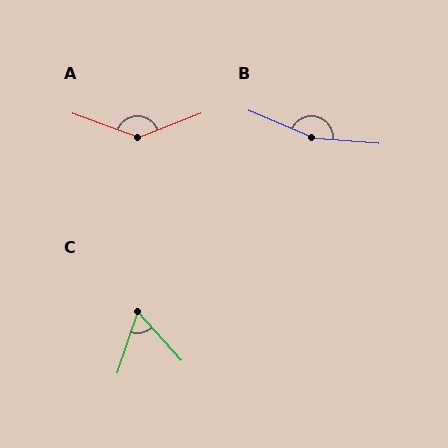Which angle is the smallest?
C, at approximately 60 degrees.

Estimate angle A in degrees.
Approximately 139 degrees.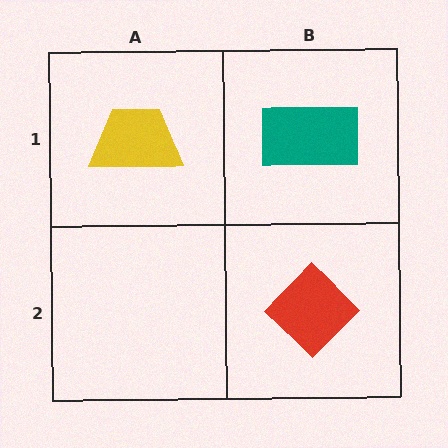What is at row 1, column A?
A yellow trapezoid.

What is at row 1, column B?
A teal rectangle.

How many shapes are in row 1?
2 shapes.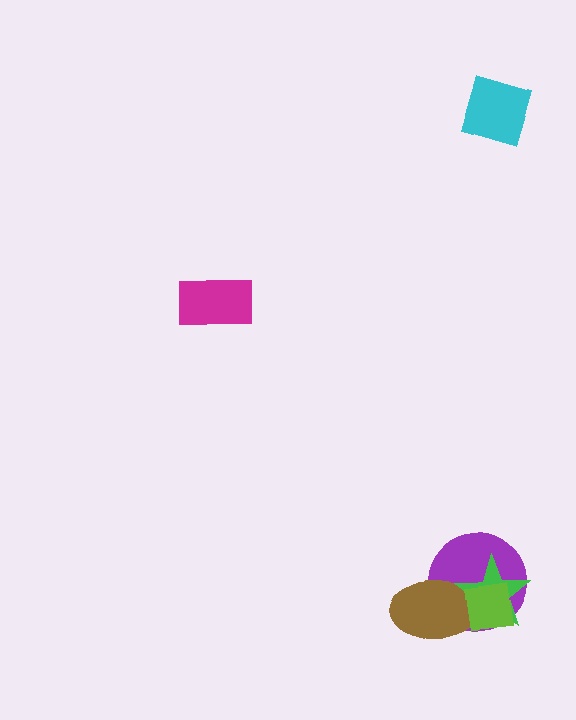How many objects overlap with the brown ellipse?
3 objects overlap with the brown ellipse.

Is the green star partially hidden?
Yes, it is partially covered by another shape.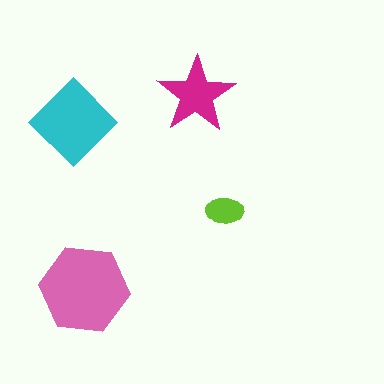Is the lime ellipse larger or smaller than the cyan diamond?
Smaller.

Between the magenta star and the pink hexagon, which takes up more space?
The pink hexagon.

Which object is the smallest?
The lime ellipse.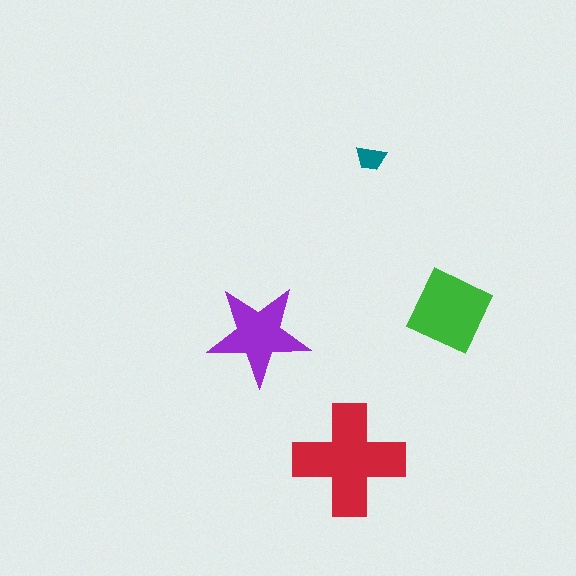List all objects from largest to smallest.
The red cross, the green square, the purple star, the teal trapezoid.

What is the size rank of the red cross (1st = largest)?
1st.